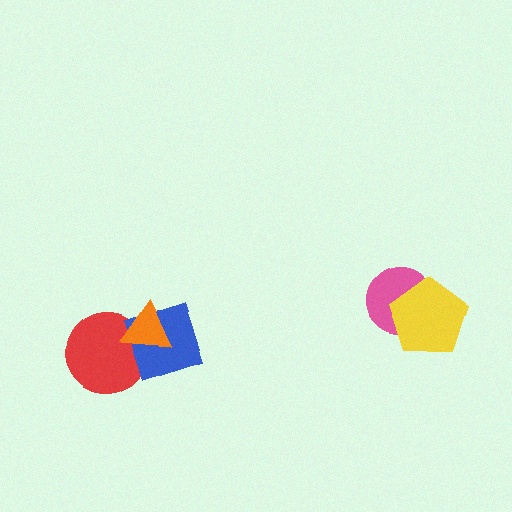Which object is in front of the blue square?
The orange triangle is in front of the blue square.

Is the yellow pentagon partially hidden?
No, no other shape covers it.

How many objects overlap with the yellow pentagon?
1 object overlaps with the yellow pentagon.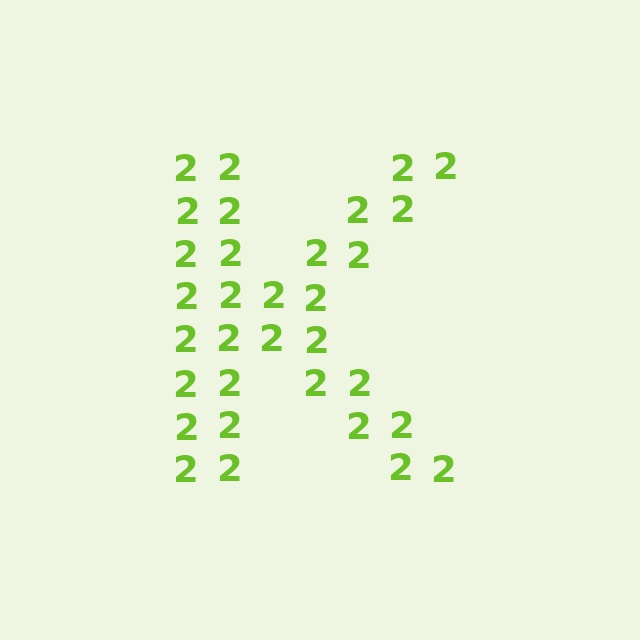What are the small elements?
The small elements are digit 2's.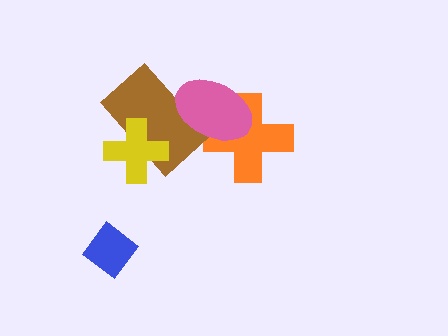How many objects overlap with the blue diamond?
0 objects overlap with the blue diamond.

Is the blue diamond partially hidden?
No, no other shape covers it.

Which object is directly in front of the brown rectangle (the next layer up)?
The pink ellipse is directly in front of the brown rectangle.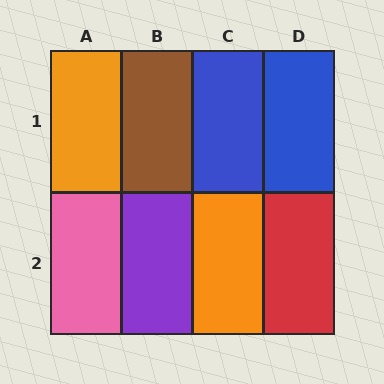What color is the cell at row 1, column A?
Orange.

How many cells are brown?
1 cell is brown.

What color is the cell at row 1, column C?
Blue.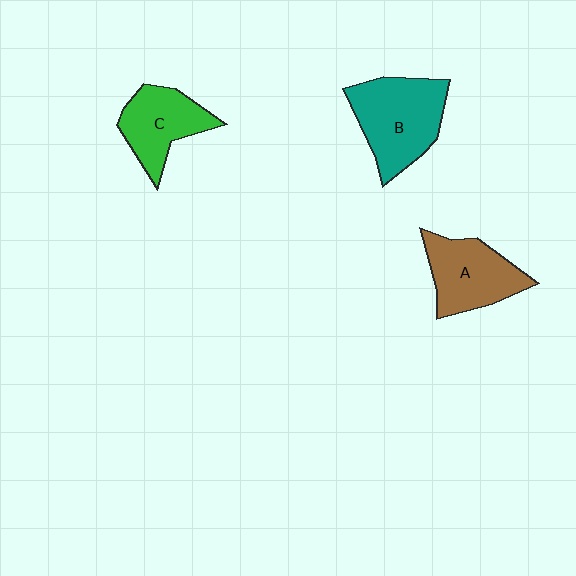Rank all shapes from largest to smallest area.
From largest to smallest: B (teal), A (brown), C (green).